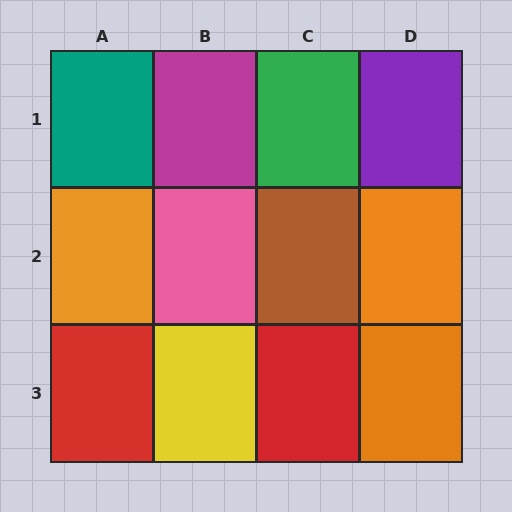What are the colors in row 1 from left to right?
Teal, magenta, green, purple.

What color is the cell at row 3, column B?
Yellow.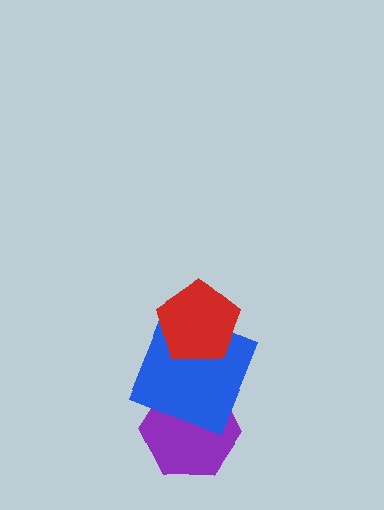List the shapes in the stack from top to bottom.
From top to bottom: the red pentagon, the blue square, the purple hexagon.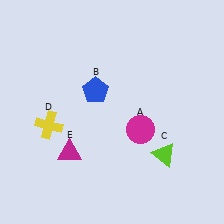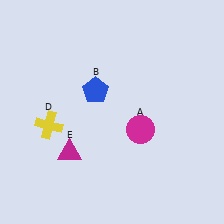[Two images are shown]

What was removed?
The lime triangle (C) was removed in Image 2.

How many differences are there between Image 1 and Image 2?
There is 1 difference between the two images.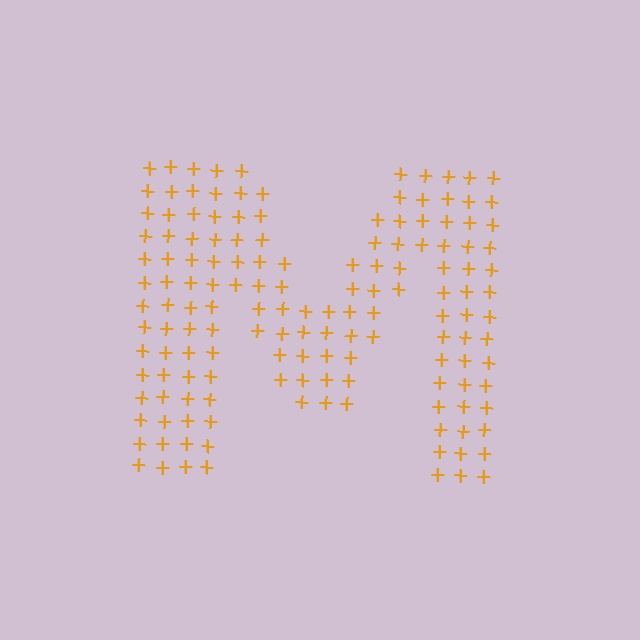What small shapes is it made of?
It is made of small plus signs.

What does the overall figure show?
The overall figure shows the letter M.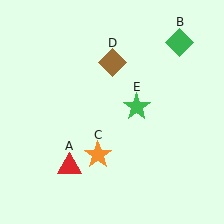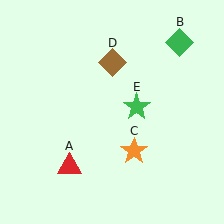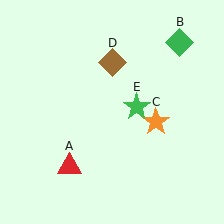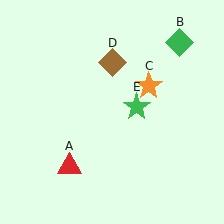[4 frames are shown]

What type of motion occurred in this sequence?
The orange star (object C) rotated counterclockwise around the center of the scene.